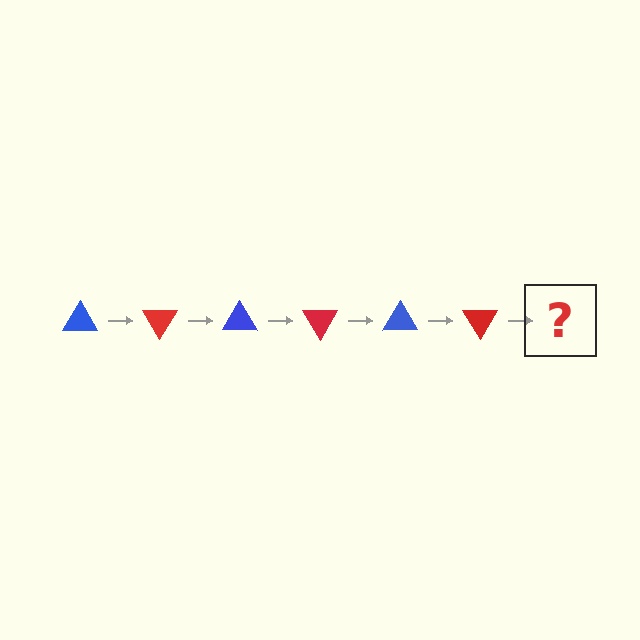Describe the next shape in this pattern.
It should be a blue triangle, rotated 360 degrees from the start.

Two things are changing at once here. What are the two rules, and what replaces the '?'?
The two rules are that it rotates 60 degrees each step and the color cycles through blue and red. The '?' should be a blue triangle, rotated 360 degrees from the start.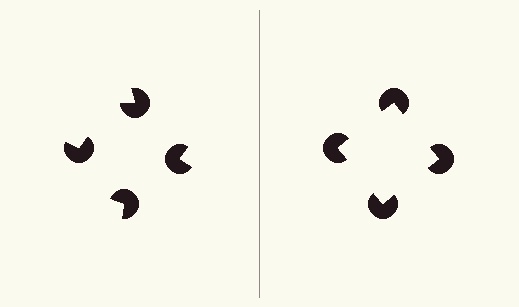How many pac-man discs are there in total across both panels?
8 — 4 on each side.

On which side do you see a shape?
An illusory square appears on the right side. On the left side the wedge cuts are rotated, so no coherent shape forms.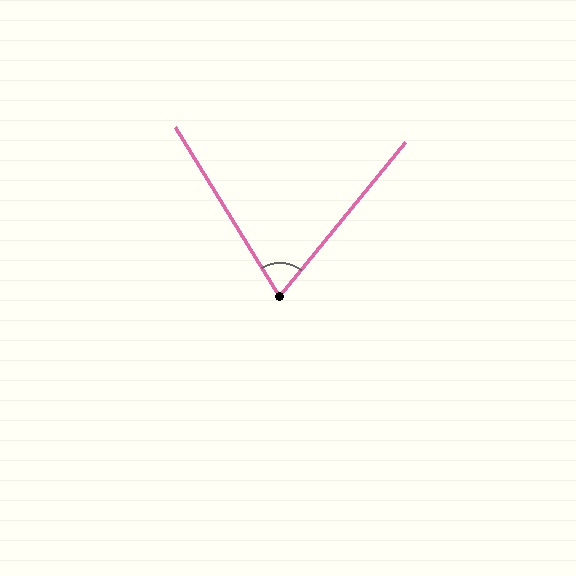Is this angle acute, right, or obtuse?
It is acute.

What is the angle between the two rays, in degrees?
Approximately 71 degrees.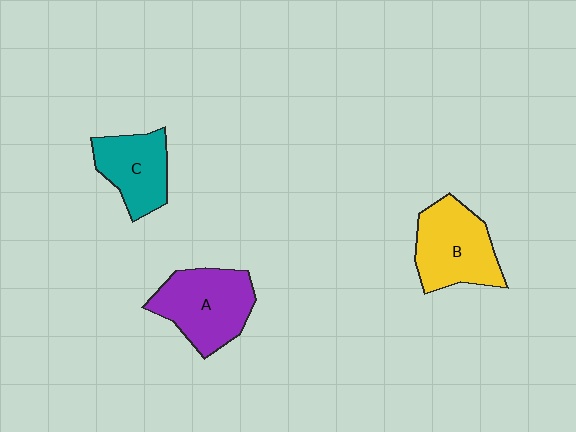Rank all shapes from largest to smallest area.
From largest to smallest: A (purple), B (yellow), C (teal).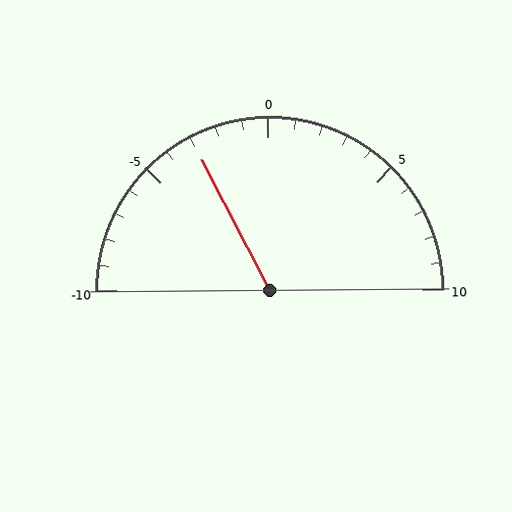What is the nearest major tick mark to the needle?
The nearest major tick mark is -5.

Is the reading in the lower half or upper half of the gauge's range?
The reading is in the lower half of the range (-10 to 10).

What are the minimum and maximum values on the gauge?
The gauge ranges from -10 to 10.